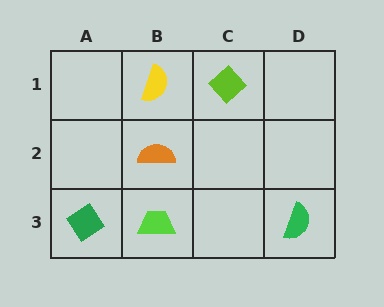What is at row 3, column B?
A lime trapezoid.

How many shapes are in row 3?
3 shapes.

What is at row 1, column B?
A yellow semicircle.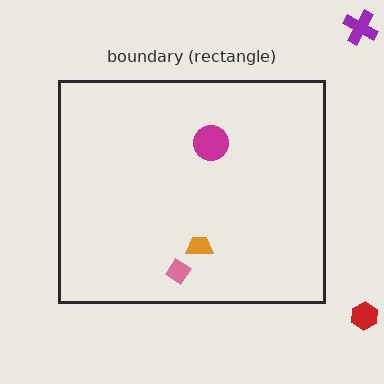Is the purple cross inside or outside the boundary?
Outside.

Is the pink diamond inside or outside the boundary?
Inside.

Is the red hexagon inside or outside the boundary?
Outside.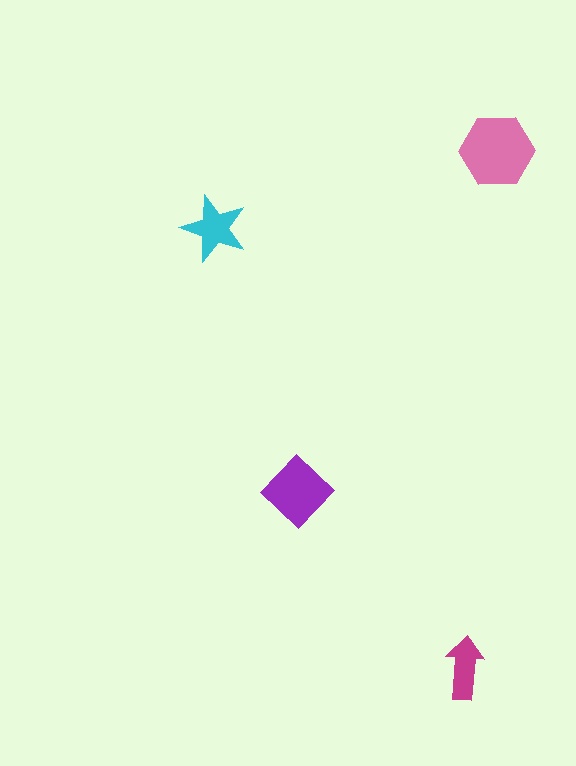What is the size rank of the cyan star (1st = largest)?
3rd.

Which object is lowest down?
The magenta arrow is bottommost.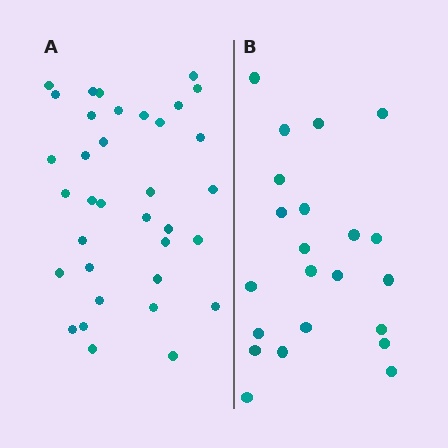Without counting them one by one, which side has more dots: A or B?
Region A (the left region) has more dots.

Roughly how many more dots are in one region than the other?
Region A has approximately 15 more dots than region B.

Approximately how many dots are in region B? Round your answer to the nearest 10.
About 20 dots. (The exact count is 22, which rounds to 20.)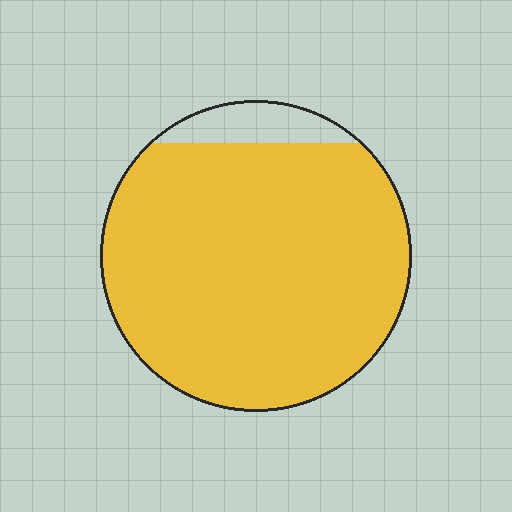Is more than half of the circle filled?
Yes.